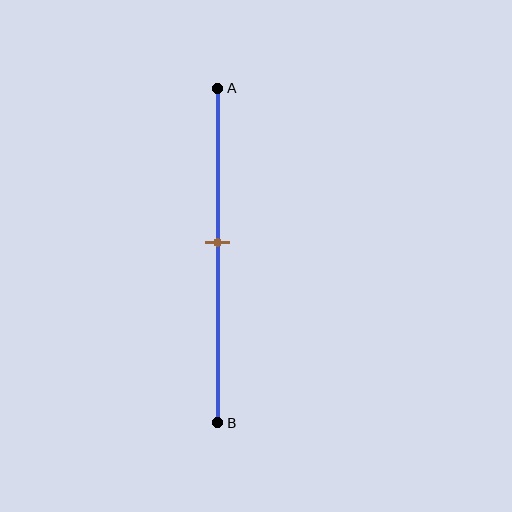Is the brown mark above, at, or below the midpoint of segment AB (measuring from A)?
The brown mark is above the midpoint of segment AB.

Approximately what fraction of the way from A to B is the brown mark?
The brown mark is approximately 45% of the way from A to B.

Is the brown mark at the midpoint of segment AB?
No, the mark is at about 45% from A, not at the 50% midpoint.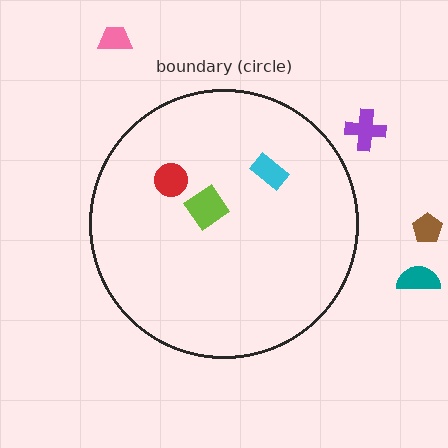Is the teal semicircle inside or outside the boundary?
Outside.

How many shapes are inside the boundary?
3 inside, 4 outside.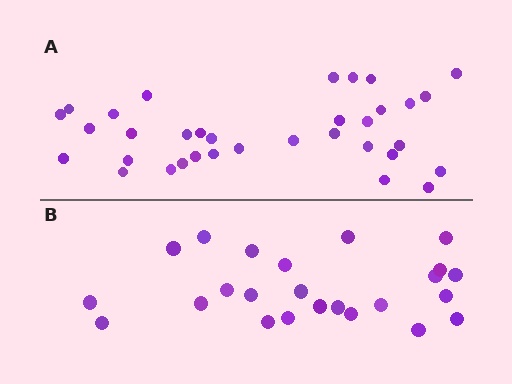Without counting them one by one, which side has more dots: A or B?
Region A (the top region) has more dots.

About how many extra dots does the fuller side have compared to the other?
Region A has roughly 10 or so more dots than region B.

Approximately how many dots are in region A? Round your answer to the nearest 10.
About 30 dots. (The exact count is 34, which rounds to 30.)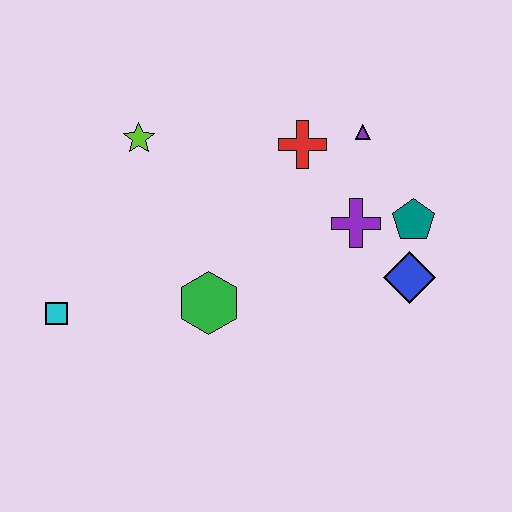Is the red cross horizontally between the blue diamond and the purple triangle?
No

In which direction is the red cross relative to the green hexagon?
The red cross is above the green hexagon.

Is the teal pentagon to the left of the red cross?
No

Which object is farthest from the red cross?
The cyan square is farthest from the red cross.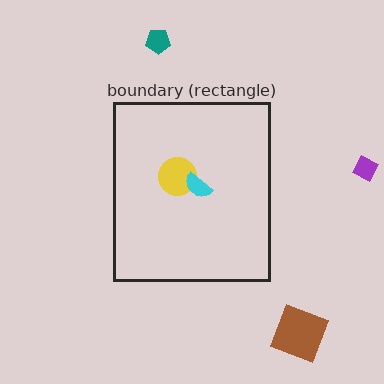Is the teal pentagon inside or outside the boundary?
Outside.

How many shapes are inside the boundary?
2 inside, 3 outside.